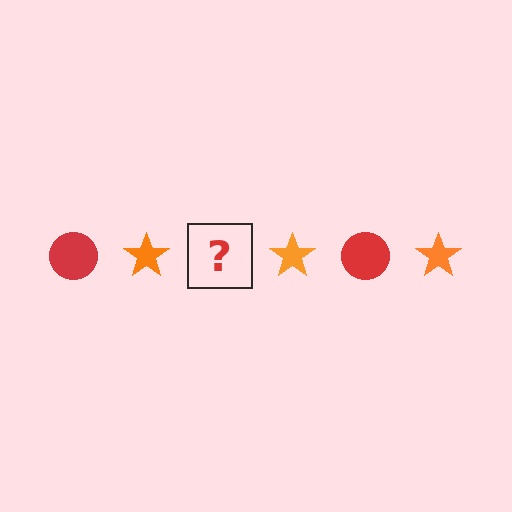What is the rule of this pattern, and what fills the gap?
The rule is that the pattern alternates between red circle and orange star. The gap should be filled with a red circle.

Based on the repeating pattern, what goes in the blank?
The blank should be a red circle.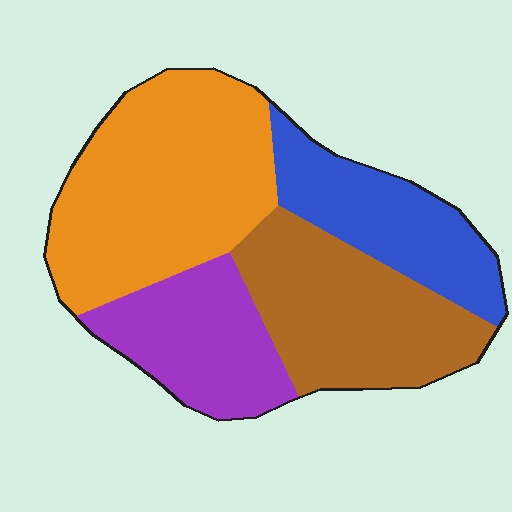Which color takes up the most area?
Orange, at roughly 35%.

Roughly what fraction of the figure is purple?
Purple takes up about one fifth (1/5) of the figure.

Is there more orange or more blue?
Orange.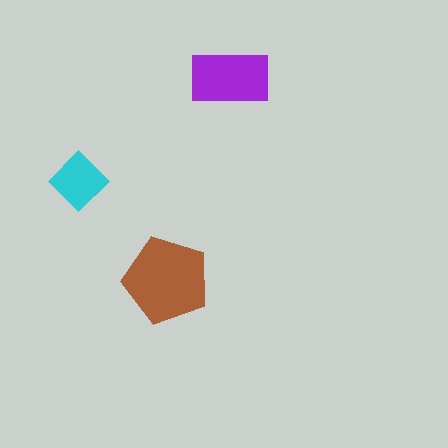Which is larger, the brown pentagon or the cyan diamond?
The brown pentagon.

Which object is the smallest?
The cyan diamond.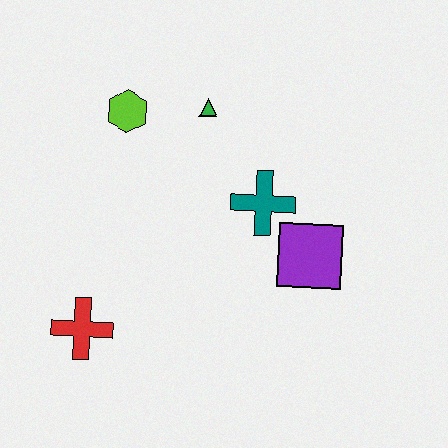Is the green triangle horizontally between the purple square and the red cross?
Yes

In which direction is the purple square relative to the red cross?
The purple square is to the right of the red cross.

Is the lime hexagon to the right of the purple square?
No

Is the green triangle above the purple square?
Yes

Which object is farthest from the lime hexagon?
The purple square is farthest from the lime hexagon.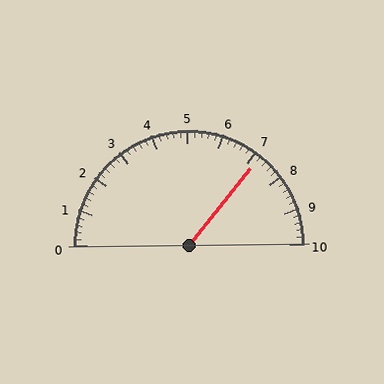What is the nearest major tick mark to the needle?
The nearest major tick mark is 7.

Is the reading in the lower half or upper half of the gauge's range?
The reading is in the upper half of the range (0 to 10).